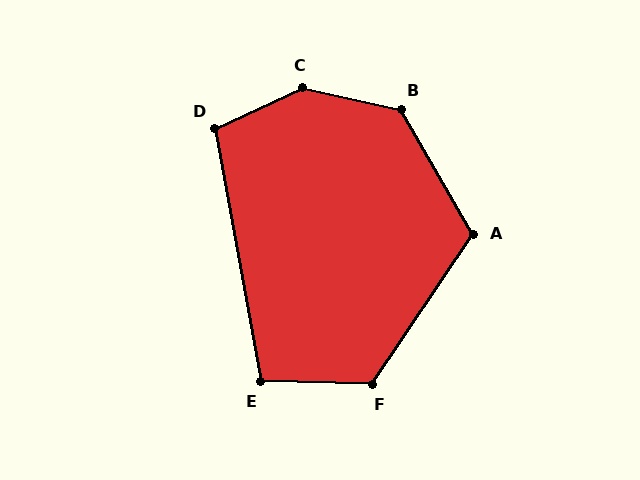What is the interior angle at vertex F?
Approximately 123 degrees (obtuse).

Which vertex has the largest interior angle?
C, at approximately 142 degrees.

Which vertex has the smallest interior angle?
E, at approximately 102 degrees.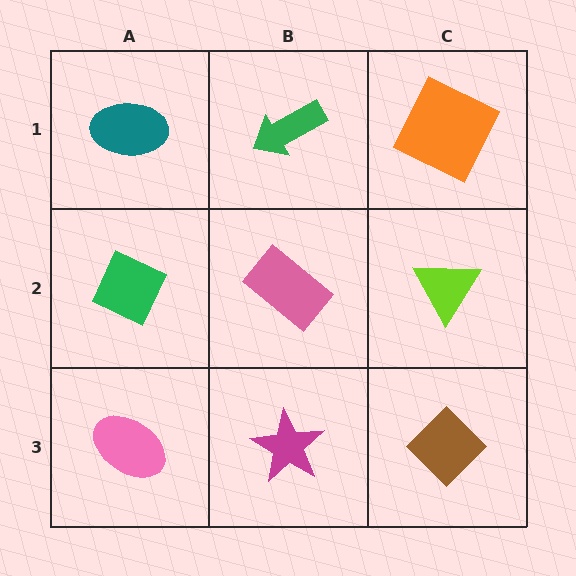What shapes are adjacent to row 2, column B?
A green arrow (row 1, column B), a magenta star (row 3, column B), a green diamond (row 2, column A), a lime triangle (row 2, column C).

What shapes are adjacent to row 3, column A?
A green diamond (row 2, column A), a magenta star (row 3, column B).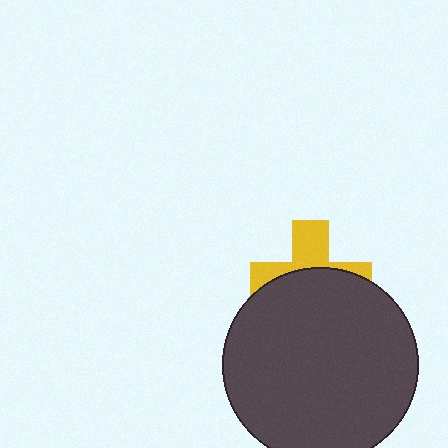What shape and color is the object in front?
The object in front is a dark gray circle.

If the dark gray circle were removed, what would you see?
You would see the complete yellow cross.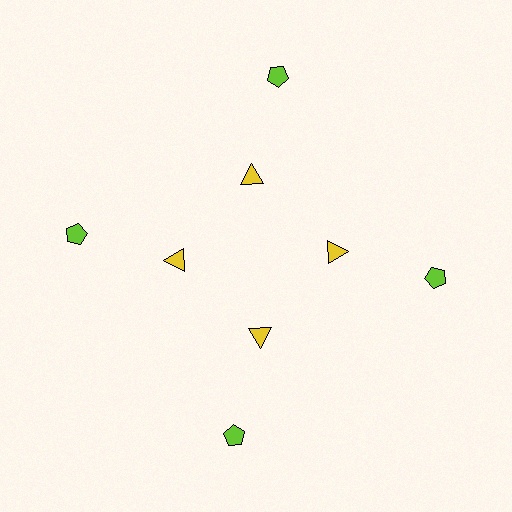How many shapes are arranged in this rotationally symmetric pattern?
There are 8 shapes, arranged in 4 groups of 2.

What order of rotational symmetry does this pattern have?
This pattern has 4-fold rotational symmetry.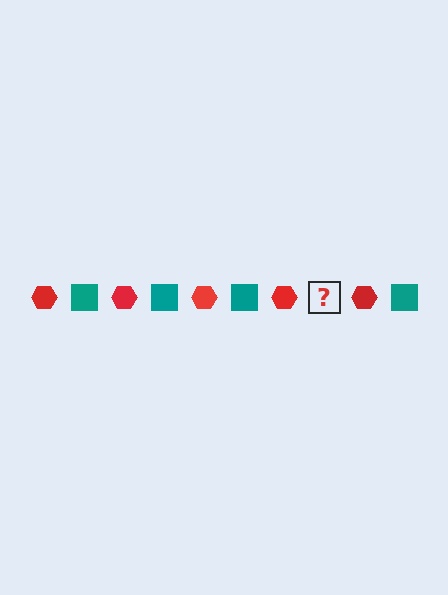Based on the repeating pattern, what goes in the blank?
The blank should be a teal square.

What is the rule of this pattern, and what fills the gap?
The rule is that the pattern alternates between red hexagon and teal square. The gap should be filled with a teal square.